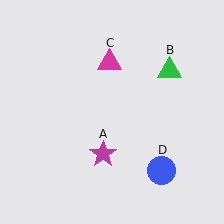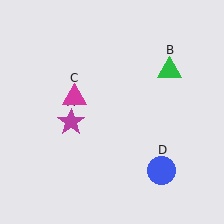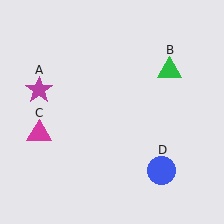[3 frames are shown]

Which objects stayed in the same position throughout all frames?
Green triangle (object B) and blue circle (object D) remained stationary.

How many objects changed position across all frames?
2 objects changed position: magenta star (object A), magenta triangle (object C).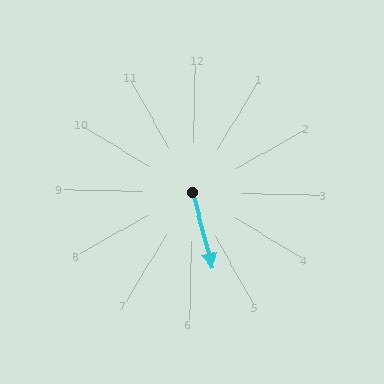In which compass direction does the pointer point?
South.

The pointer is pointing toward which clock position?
Roughly 5 o'clock.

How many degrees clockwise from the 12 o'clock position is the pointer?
Approximately 164 degrees.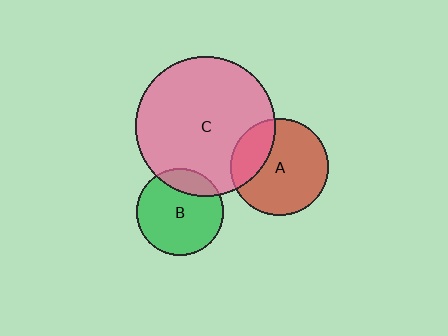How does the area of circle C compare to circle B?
Approximately 2.5 times.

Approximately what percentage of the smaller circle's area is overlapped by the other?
Approximately 20%.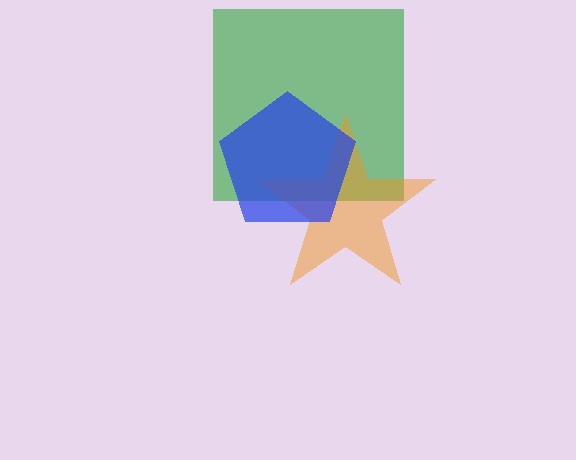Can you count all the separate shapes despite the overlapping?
Yes, there are 3 separate shapes.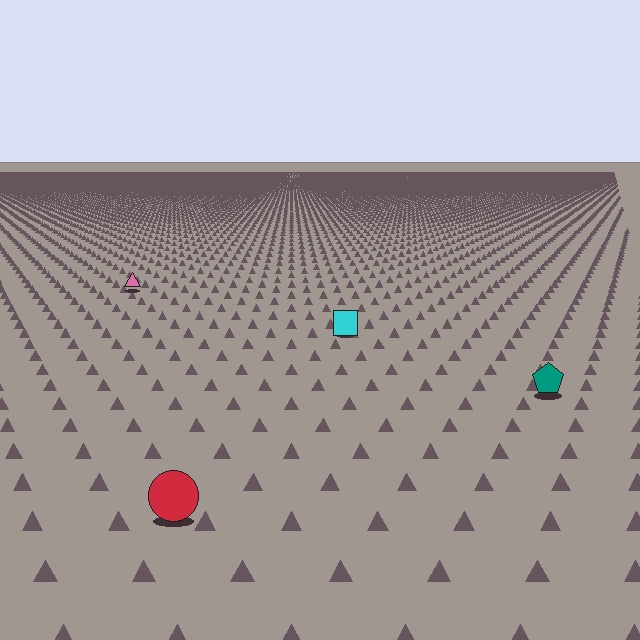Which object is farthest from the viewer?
The pink triangle is farthest from the viewer. It appears smaller and the ground texture around it is denser.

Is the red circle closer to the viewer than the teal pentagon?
Yes. The red circle is closer — you can tell from the texture gradient: the ground texture is coarser near it.